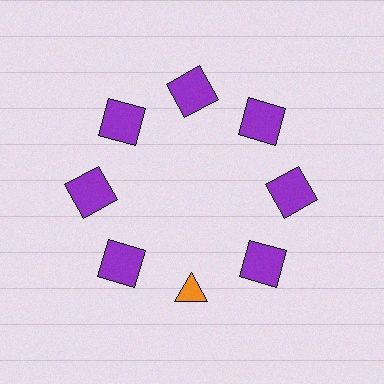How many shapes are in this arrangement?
There are 8 shapes arranged in a ring pattern.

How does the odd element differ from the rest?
It differs in both color (orange instead of purple) and shape (triangle instead of square).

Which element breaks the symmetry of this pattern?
The orange triangle at roughly the 6 o'clock position breaks the symmetry. All other shapes are purple squares.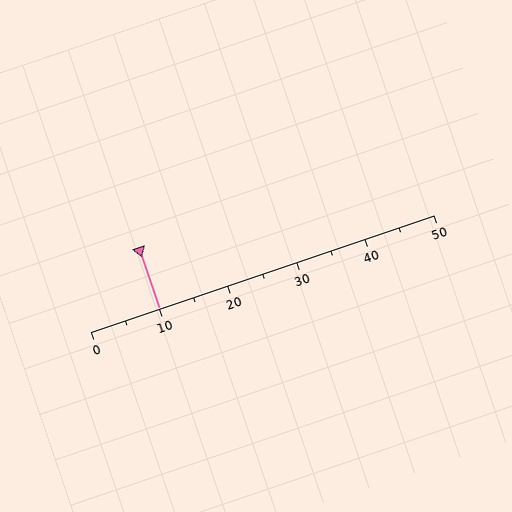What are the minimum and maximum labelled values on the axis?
The axis runs from 0 to 50.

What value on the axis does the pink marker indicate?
The marker indicates approximately 10.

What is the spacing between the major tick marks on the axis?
The major ticks are spaced 10 apart.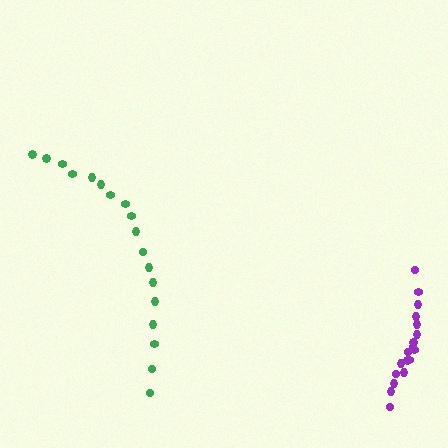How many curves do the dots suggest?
There are 2 distinct paths.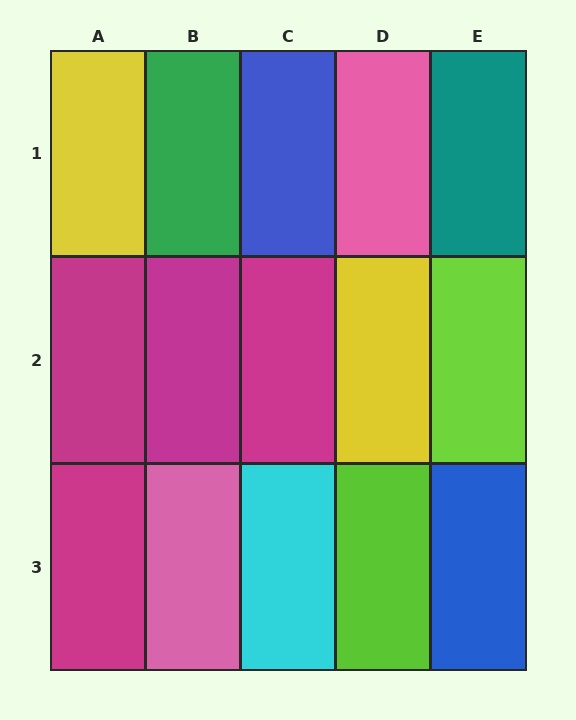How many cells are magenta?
4 cells are magenta.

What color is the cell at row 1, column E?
Teal.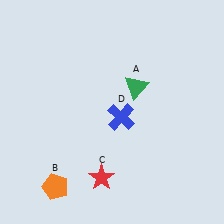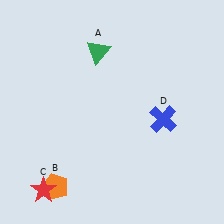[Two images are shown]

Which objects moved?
The objects that moved are: the green triangle (A), the red star (C), the blue cross (D).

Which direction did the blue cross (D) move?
The blue cross (D) moved right.